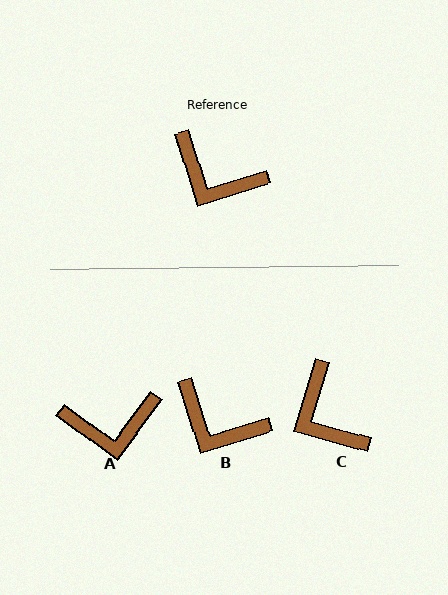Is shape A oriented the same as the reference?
No, it is off by about 36 degrees.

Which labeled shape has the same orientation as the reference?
B.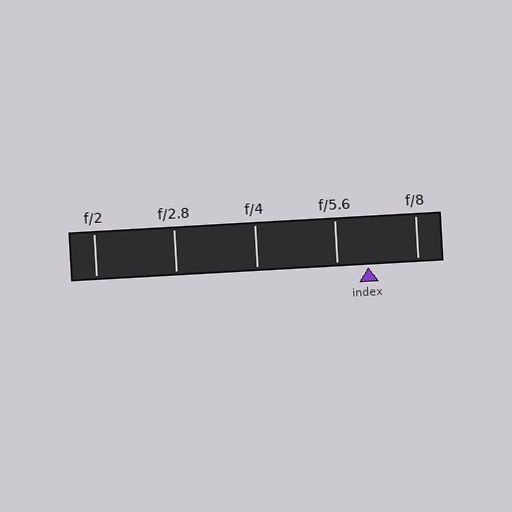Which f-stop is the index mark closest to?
The index mark is closest to f/5.6.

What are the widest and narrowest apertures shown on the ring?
The widest aperture shown is f/2 and the narrowest is f/8.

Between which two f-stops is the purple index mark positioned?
The index mark is between f/5.6 and f/8.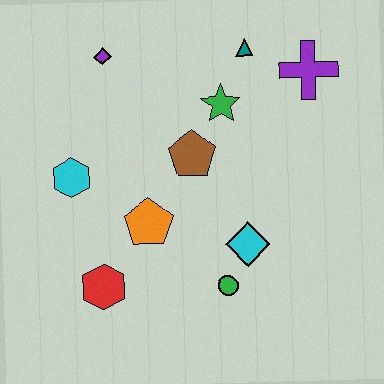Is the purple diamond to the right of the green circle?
No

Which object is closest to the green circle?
The cyan diamond is closest to the green circle.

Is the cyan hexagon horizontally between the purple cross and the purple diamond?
No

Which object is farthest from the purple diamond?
The green circle is farthest from the purple diamond.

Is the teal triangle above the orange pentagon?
Yes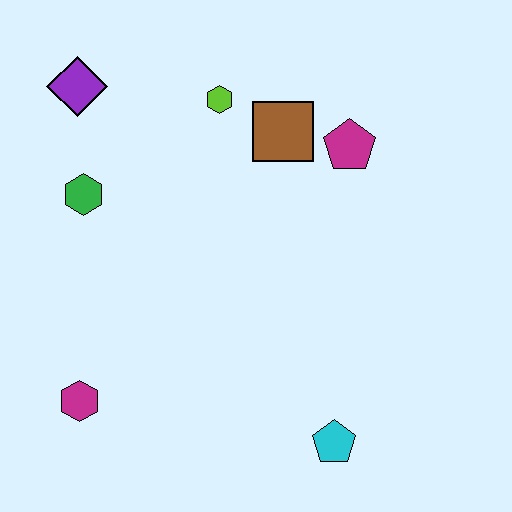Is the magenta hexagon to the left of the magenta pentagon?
Yes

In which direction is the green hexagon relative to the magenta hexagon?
The green hexagon is above the magenta hexagon.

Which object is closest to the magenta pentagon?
The brown square is closest to the magenta pentagon.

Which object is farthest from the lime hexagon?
The cyan pentagon is farthest from the lime hexagon.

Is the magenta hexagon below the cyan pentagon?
No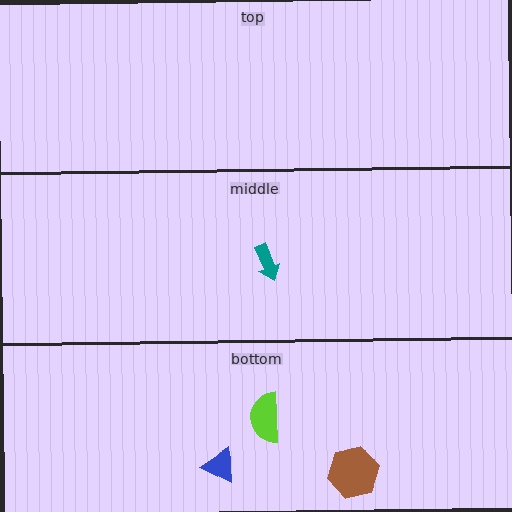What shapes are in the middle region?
The teal arrow.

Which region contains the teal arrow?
The middle region.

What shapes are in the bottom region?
The brown hexagon, the blue triangle, the lime semicircle.